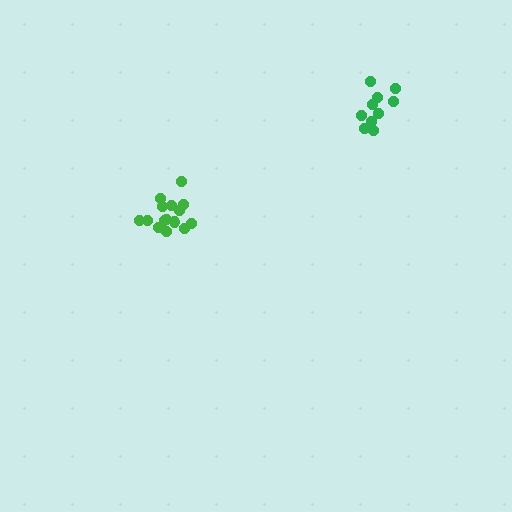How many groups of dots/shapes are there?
There are 2 groups.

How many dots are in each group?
Group 1: 15 dots, Group 2: 10 dots (25 total).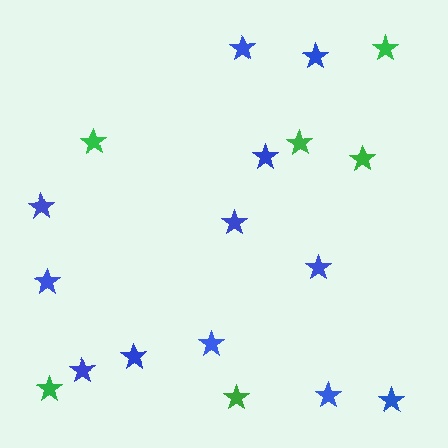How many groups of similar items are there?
There are 2 groups: one group of green stars (6) and one group of blue stars (12).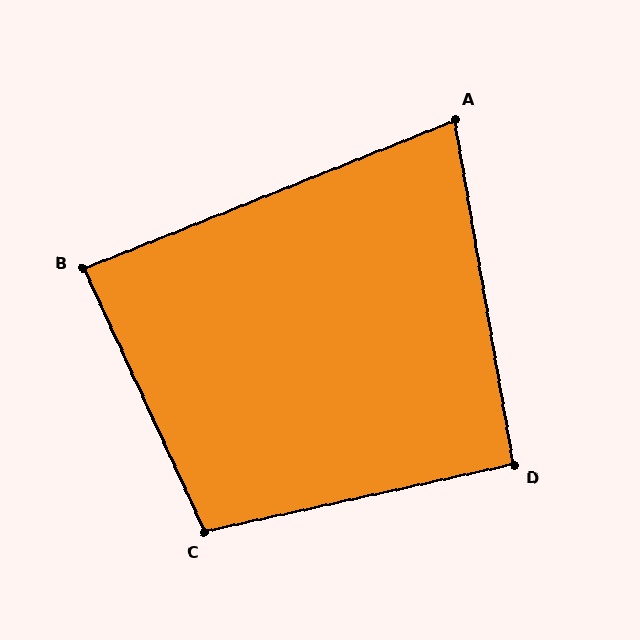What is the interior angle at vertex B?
Approximately 87 degrees (approximately right).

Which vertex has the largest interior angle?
C, at approximately 102 degrees.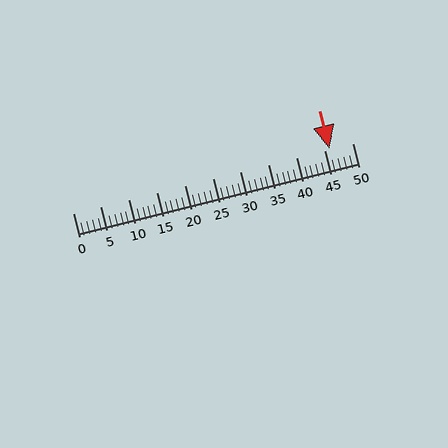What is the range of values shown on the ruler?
The ruler shows values from 0 to 50.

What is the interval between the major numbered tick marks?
The major tick marks are spaced 5 units apart.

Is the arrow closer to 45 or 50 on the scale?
The arrow is closer to 45.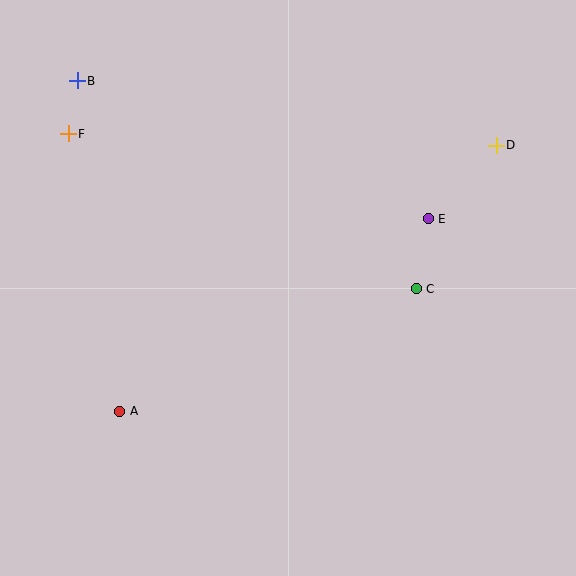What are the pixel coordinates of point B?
Point B is at (77, 81).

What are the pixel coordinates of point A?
Point A is at (120, 411).